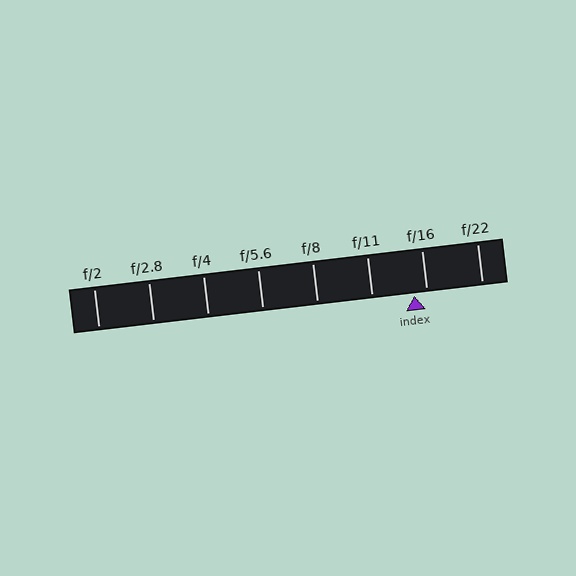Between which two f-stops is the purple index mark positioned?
The index mark is between f/11 and f/16.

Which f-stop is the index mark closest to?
The index mark is closest to f/16.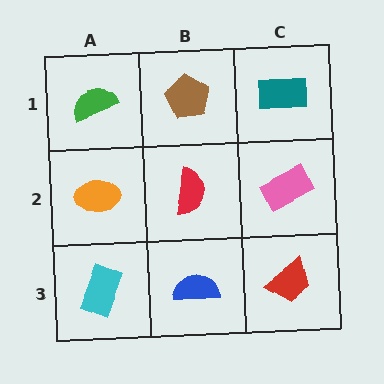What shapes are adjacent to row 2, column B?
A brown pentagon (row 1, column B), a blue semicircle (row 3, column B), an orange ellipse (row 2, column A), a pink rectangle (row 2, column C).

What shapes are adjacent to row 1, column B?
A red semicircle (row 2, column B), a green semicircle (row 1, column A), a teal rectangle (row 1, column C).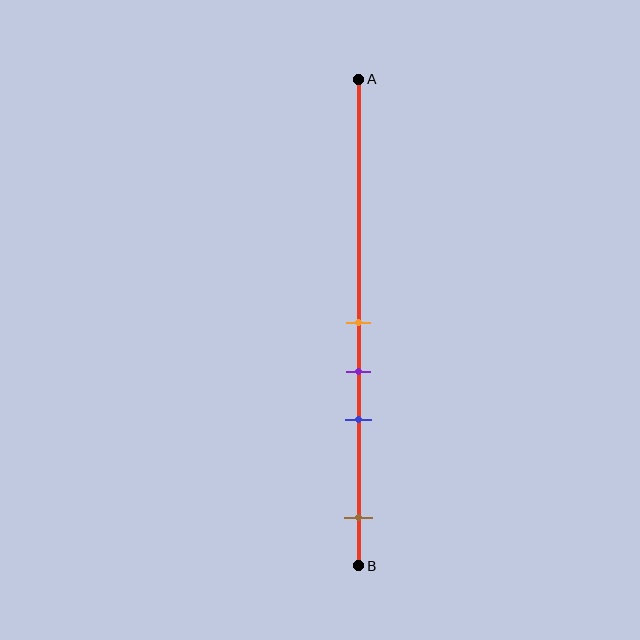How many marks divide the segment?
There are 4 marks dividing the segment.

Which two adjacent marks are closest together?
The orange and purple marks are the closest adjacent pair.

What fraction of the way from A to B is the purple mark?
The purple mark is approximately 60% (0.6) of the way from A to B.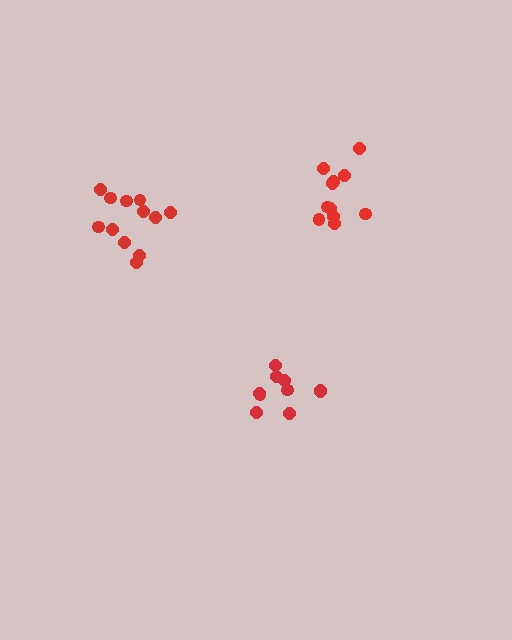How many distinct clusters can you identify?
There are 3 distinct clusters.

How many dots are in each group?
Group 1: 12 dots, Group 2: 10 dots, Group 3: 11 dots (33 total).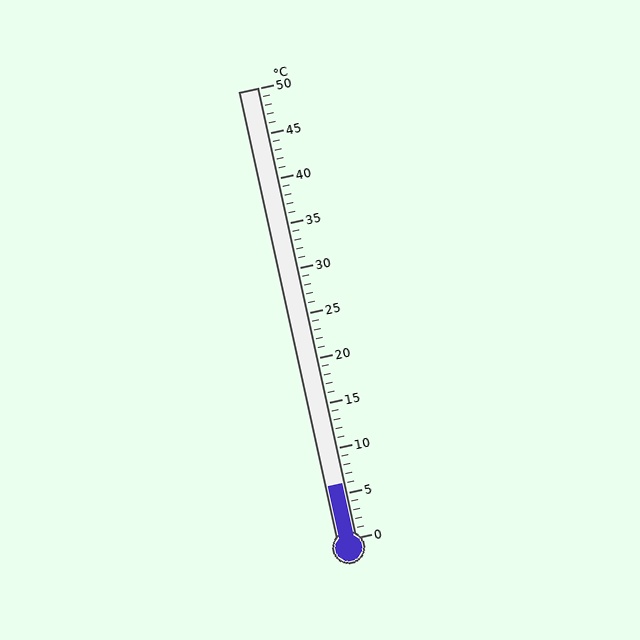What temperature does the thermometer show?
The thermometer shows approximately 6°C.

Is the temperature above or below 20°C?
The temperature is below 20°C.